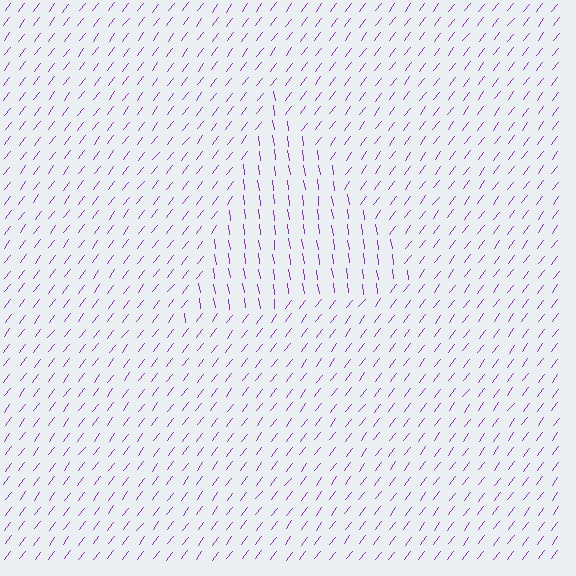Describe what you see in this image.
The image is filled with small purple line segments. A triangle region in the image has lines oriented differently from the surrounding lines, creating a visible texture boundary.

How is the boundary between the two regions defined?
The boundary is defined purely by a change in line orientation (approximately 45 degrees difference). All lines are the same color and thickness.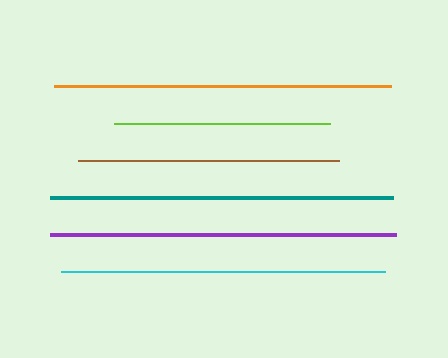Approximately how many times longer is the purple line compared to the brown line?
The purple line is approximately 1.3 times the length of the brown line.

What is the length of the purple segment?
The purple segment is approximately 346 pixels long.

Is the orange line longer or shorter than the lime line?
The orange line is longer than the lime line.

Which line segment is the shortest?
The lime line is the shortest at approximately 216 pixels.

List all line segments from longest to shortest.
From longest to shortest: purple, teal, orange, cyan, brown, lime.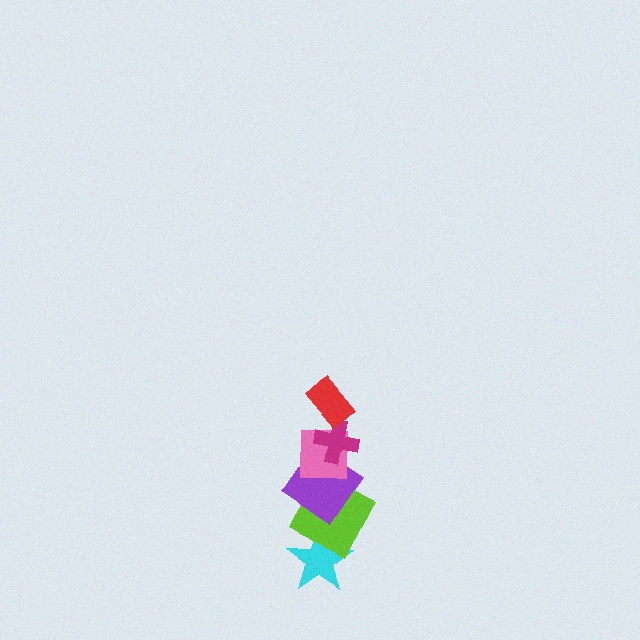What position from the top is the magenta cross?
The magenta cross is 2nd from the top.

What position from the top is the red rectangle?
The red rectangle is 1st from the top.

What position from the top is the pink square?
The pink square is 3rd from the top.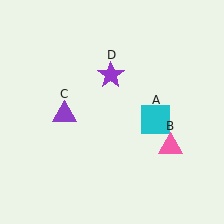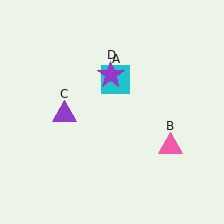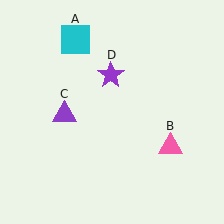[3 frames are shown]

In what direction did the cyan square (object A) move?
The cyan square (object A) moved up and to the left.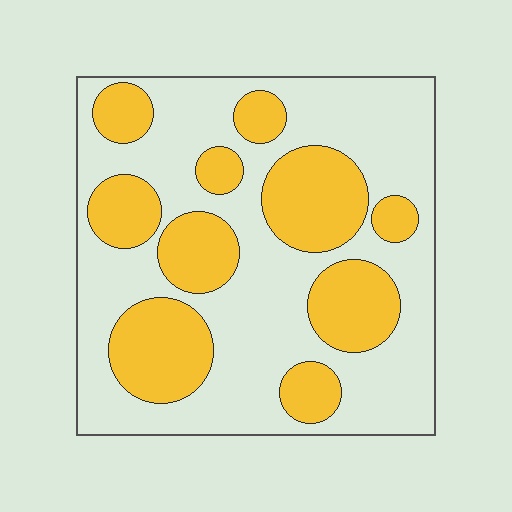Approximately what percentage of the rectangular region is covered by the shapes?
Approximately 35%.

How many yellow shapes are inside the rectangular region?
10.